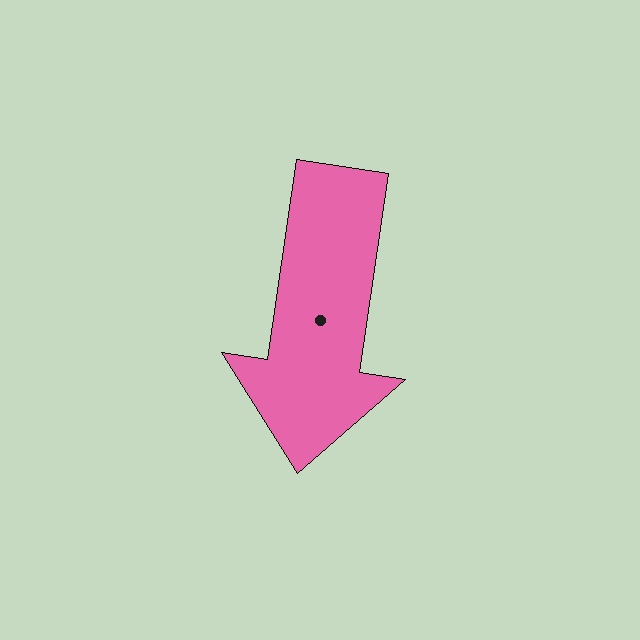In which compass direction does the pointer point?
South.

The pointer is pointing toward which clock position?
Roughly 6 o'clock.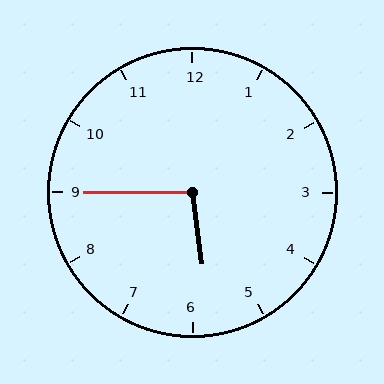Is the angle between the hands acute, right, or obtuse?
It is obtuse.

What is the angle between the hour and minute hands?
Approximately 98 degrees.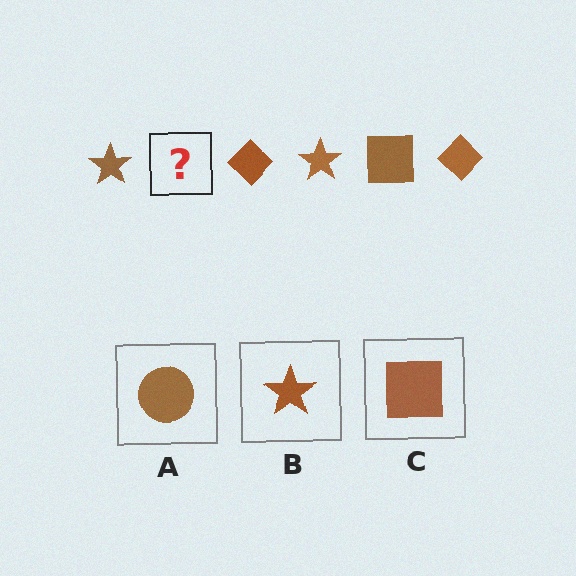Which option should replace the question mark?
Option C.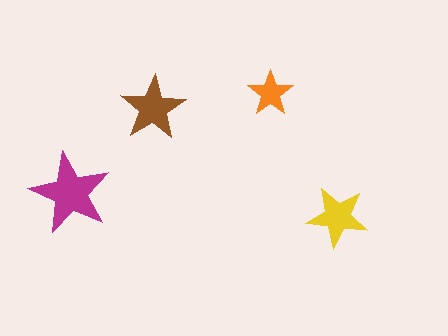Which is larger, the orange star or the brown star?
The brown one.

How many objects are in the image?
There are 4 objects in the image.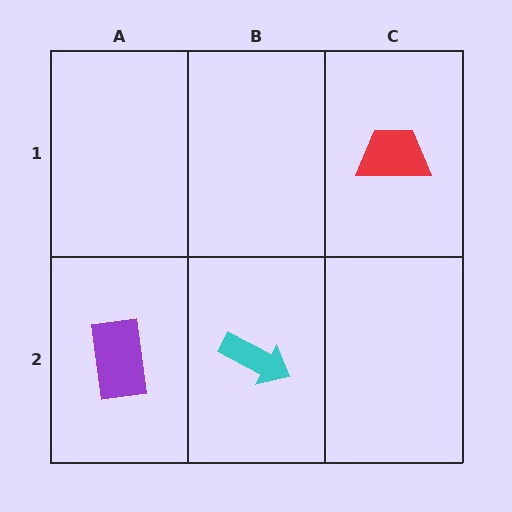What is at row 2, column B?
A cyan arrow.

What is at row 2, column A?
A purple rectangle.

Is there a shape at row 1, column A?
No, that cell is empty.